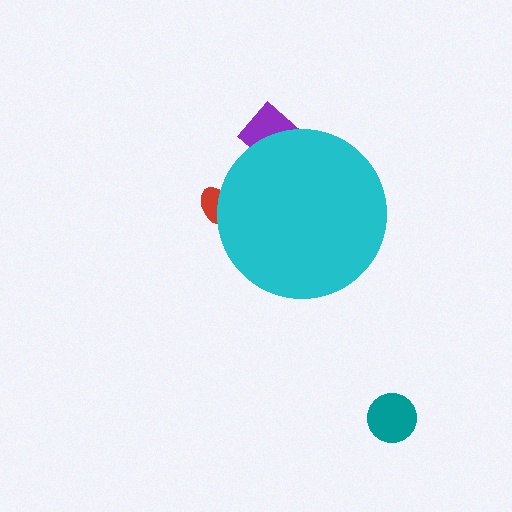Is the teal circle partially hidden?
No, the teal circle is fully visible.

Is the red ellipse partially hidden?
Yes, the red ellipse is partially hidden behind the cyan circle.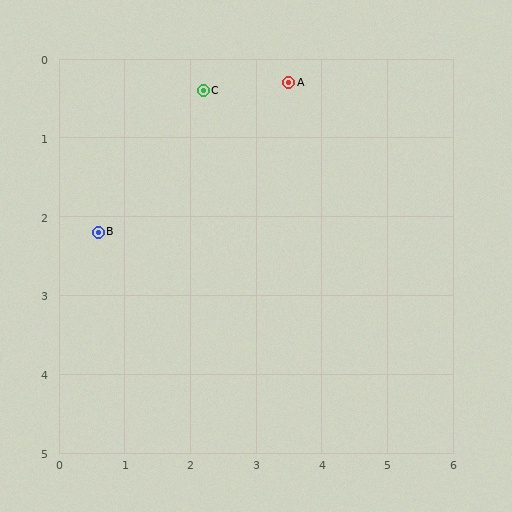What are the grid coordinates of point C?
Point C is at approximately (2.2, 0.4).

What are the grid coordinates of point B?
Point B is at approximately (0.6, 2.2).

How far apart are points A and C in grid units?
Points A and C are about 1.3 grid units apart.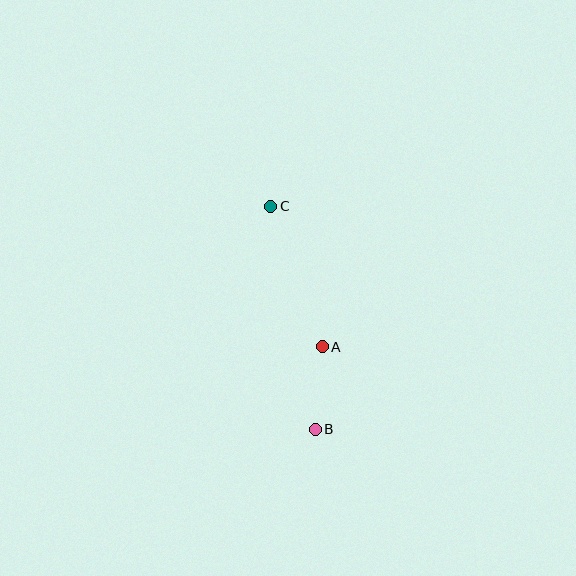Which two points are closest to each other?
Points A and B are closest to each other.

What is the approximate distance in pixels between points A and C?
The distance between A and C is approximately 150 pixels.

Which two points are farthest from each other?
Points B and C are farthest from each other.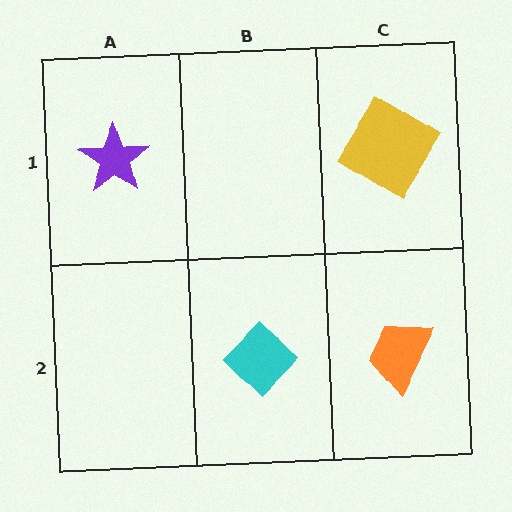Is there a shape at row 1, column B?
No, that cell is empty.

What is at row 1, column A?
A purple star.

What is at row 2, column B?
A cyan diamond.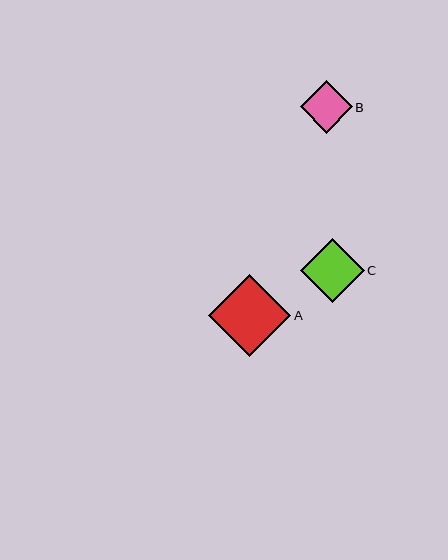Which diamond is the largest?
Diamond A is the largest with a size of approximately 82 pixels.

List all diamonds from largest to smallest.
From largest to smallest: A, C, B.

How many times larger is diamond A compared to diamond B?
Diamond A is approximately 1.6 times the size of diamond B.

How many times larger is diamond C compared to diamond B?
Diamond C is approximately 1.2 times the size of diamond B.